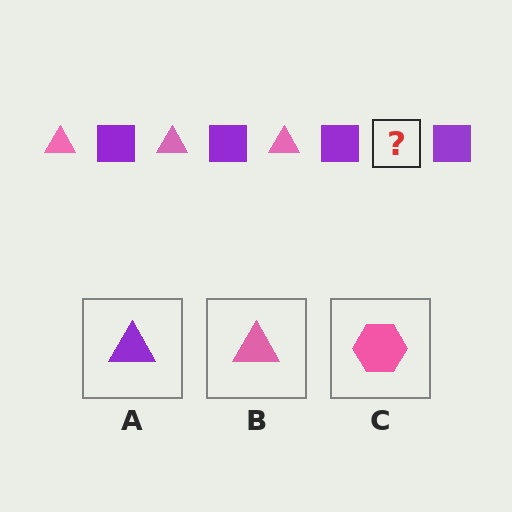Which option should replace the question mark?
Option B.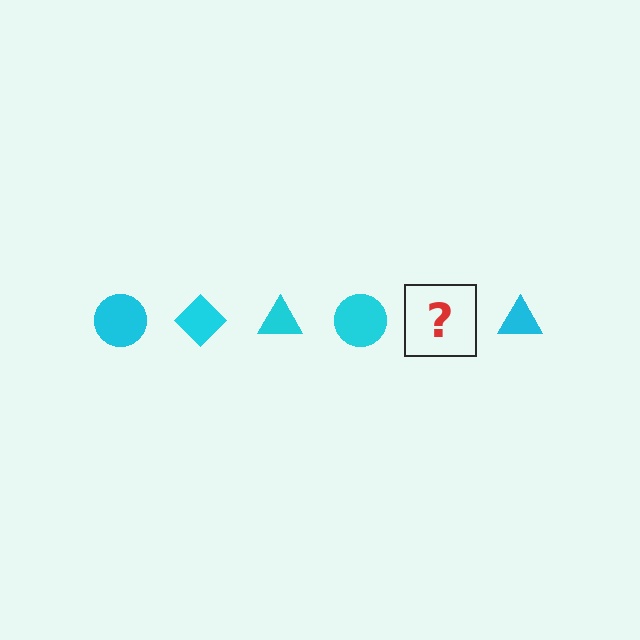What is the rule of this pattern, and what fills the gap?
The rule is that the pattern cycles through circle, diamond, triangle shapes in cyan. The gap should be filled with a cyan diamond.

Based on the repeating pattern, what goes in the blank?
The blank should be a cyan diamond.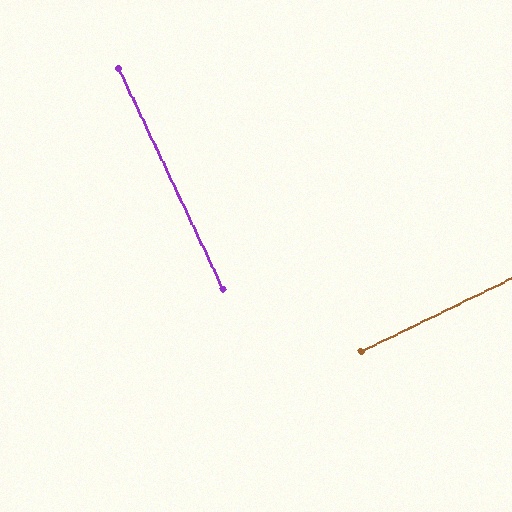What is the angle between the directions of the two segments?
Approximately 89 degrees.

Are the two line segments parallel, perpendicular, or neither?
Perpendicular — they meet at approximately 89°.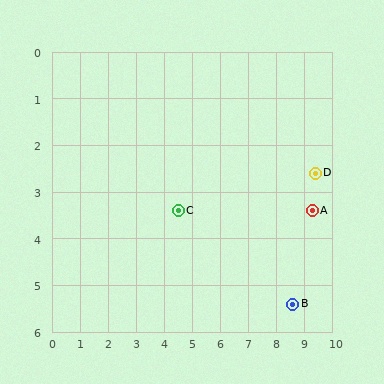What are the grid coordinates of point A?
Point A is at approximately (9.3, 3.4).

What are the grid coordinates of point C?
Point C is at approximately (4.5, 3.4).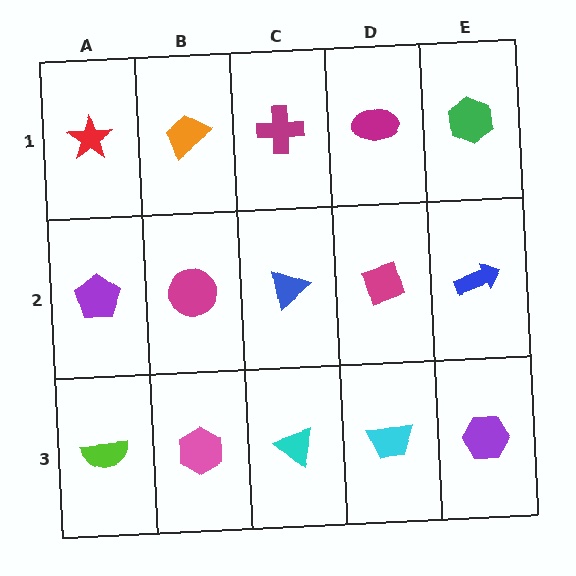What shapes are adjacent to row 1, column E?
A blue arrow (row 2, column E), a magenta ellipse (row 1, column D).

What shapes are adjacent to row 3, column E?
A blue arrow (row 2, column E), a cyan trapezoid (row 3, column D).